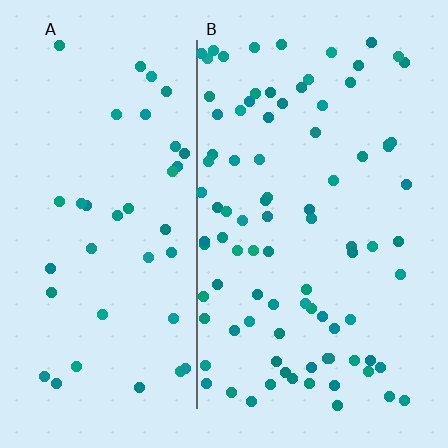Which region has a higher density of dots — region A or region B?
B (the right).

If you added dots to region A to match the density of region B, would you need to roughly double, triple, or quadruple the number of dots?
Approximately double.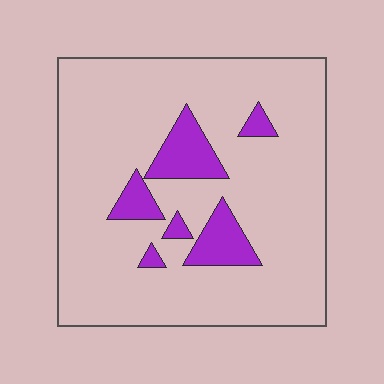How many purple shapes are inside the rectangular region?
6.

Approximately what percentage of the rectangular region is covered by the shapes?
Approximately 15%.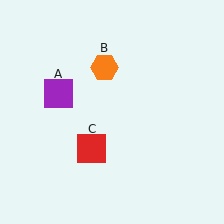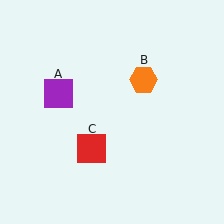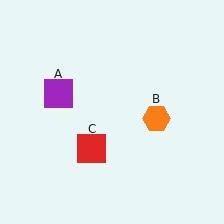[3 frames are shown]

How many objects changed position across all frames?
1 object changed position: orange hexagon (object B).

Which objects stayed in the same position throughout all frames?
Purple square (object A) and red square (object C) remained stationary.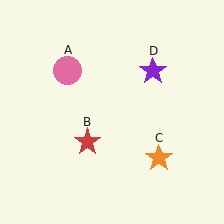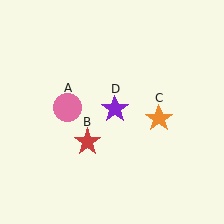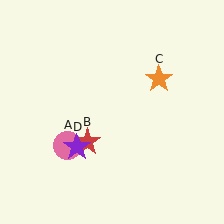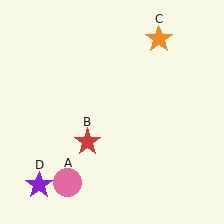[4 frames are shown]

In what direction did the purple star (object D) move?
The purple star (object D) moved down and to the left.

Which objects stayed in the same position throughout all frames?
Red star (object B) remained stationary.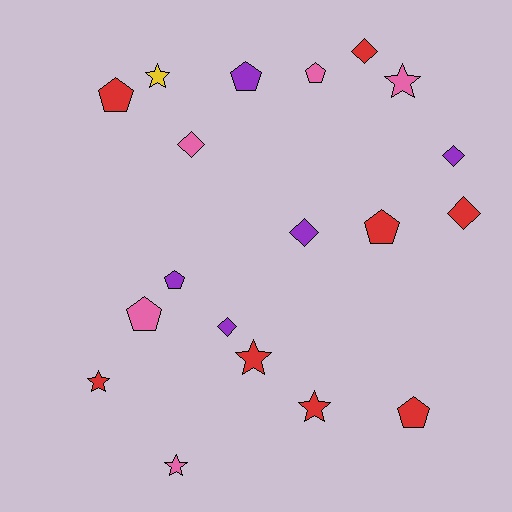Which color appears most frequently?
Red, with 8 objects.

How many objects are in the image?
There are 19 objects.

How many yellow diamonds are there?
There are no yellow diamonds.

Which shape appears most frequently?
Pentagon, with 7 objects.